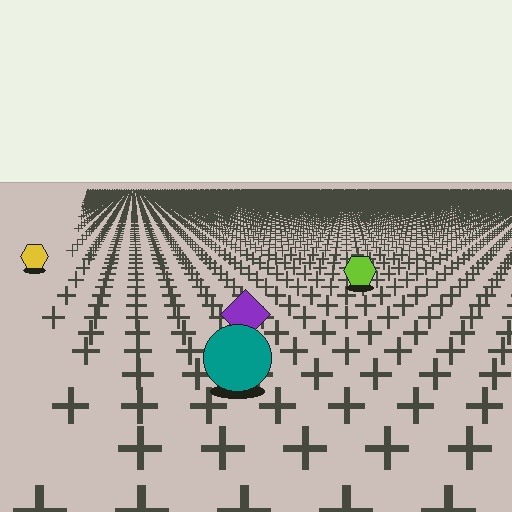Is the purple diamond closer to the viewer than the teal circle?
No. The teal circle is closer — you can tell from the texture gradient: the ground texture is coarser near it.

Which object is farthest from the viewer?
The yellow hexagon is farthest from the viewer. It appears smaller and the ground texture around it is denser.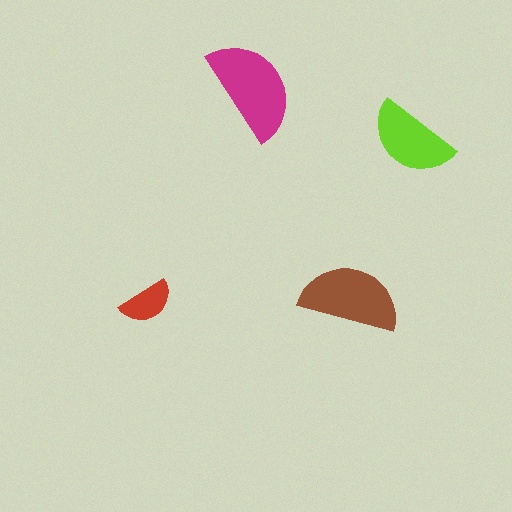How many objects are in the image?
There are 4 objects in the image.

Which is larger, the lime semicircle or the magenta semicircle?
The magenta one.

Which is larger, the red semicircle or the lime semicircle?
The lime one.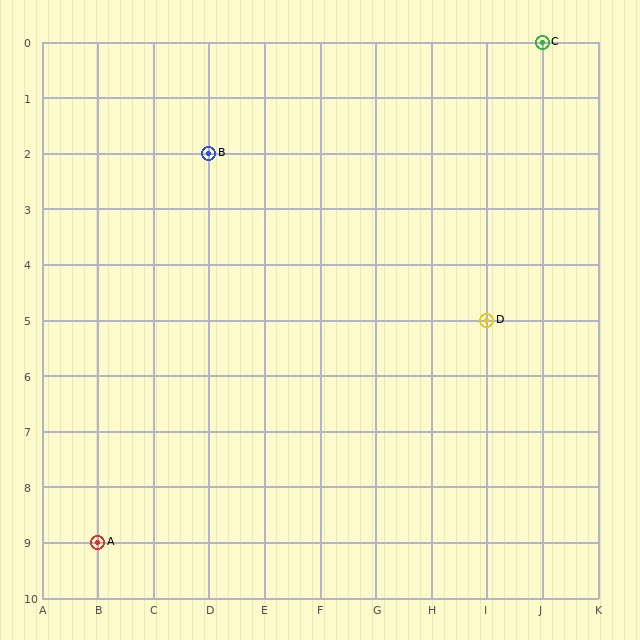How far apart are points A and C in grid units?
Points A and C are 8 columns and 9 rows apart (about 12.0 grid units diagonally).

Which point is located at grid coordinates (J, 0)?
Point C is at (J, 0).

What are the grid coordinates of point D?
Point D is at grid coordinates (I, 5).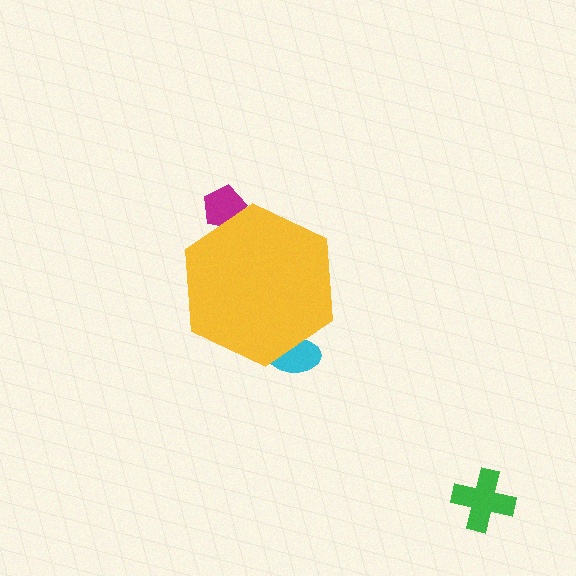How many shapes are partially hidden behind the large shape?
2 shapes are partially hidden.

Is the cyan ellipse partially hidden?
Yes, the cyan ellipse is partially hidden behind the yellow hexagon.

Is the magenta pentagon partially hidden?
Yes, the magenta pentagon is partially hidden behind the yellow hexagon.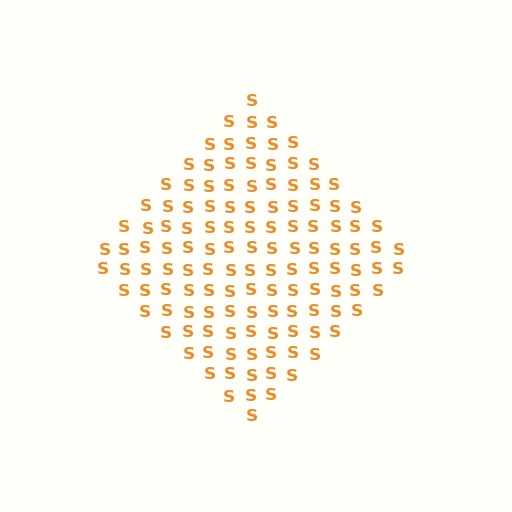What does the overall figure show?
The overall figure shows a diamond.